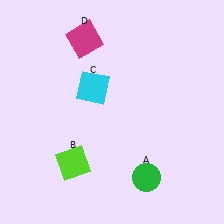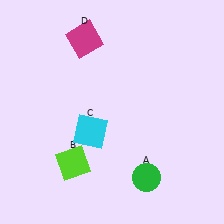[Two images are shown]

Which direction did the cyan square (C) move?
The cyan square (C) moved down.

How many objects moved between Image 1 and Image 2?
1 object moved between the two images.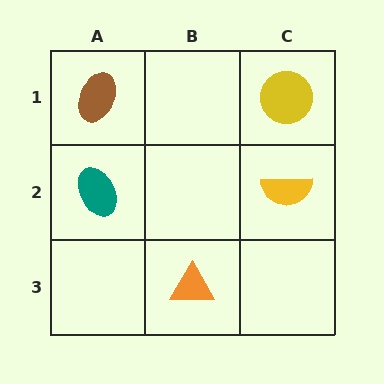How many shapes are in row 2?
2 shapes.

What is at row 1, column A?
A brown ellipse.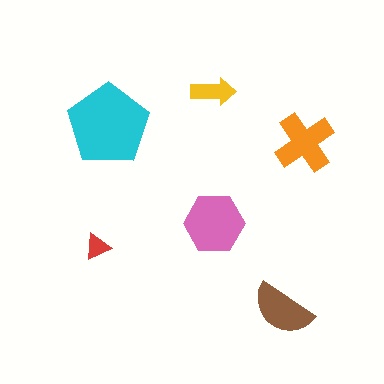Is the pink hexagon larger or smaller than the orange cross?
Larger.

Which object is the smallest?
The red triangle.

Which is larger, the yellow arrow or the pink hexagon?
The pink hexagon.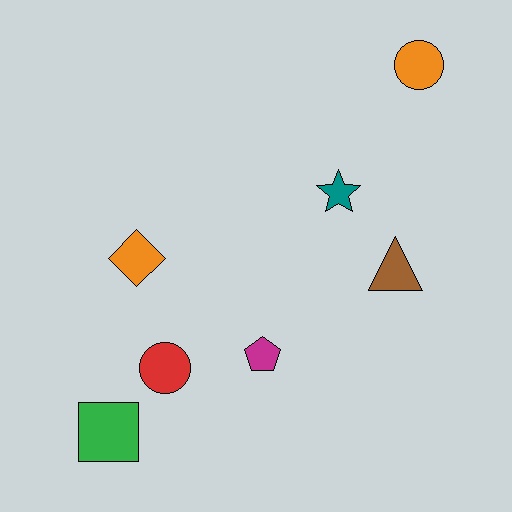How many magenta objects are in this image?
There is 1 magenta object.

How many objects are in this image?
There are 7 objects.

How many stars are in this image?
There is 1 star.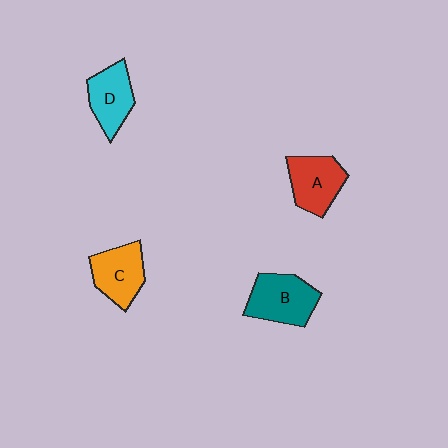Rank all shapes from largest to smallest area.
From largest to smallest: B (teal), A (red), C (orange), D (cyan).